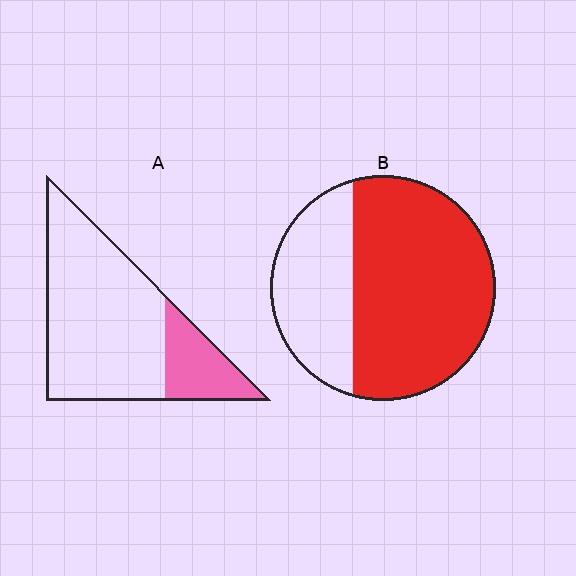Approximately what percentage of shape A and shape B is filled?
A is approximately 20% and B is approximately 65%.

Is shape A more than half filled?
No.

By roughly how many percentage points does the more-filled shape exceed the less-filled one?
By roughly 45 percentage points (B over A).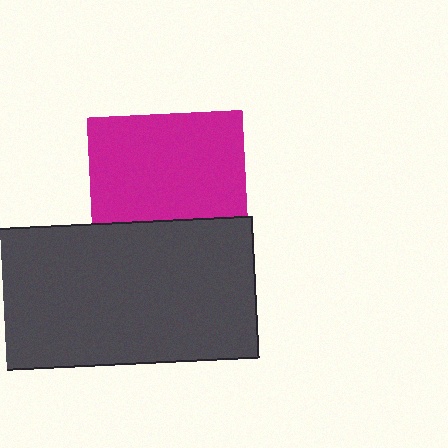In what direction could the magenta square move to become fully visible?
The magenta square could move up. That would shift it out from behind the dark gray rectangle entirely.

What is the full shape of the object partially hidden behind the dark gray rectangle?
The partially hidden object is a magenta square.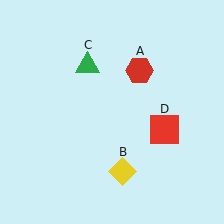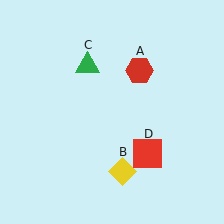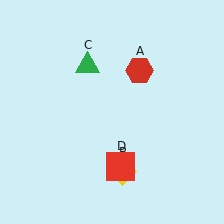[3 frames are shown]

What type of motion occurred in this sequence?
The red square (object D) rotated clockwise around the center of the scene.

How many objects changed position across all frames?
1 object changed position: red square (object D).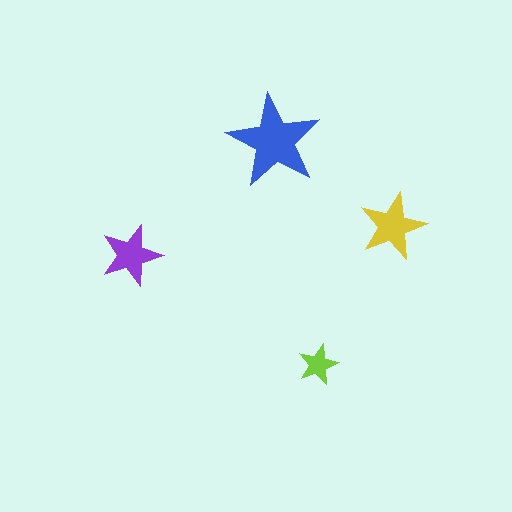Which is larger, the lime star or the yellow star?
The yellow one.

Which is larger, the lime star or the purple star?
The purple one.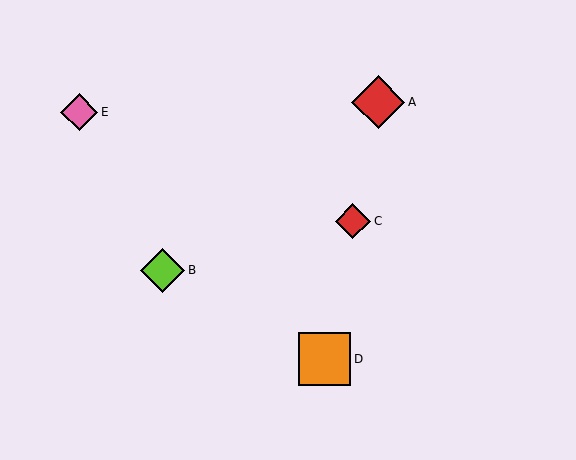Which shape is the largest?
The red diamond (labeled A) is the largest.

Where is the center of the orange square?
The center of the orange square is at (325, 359).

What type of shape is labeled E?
Shape E is a pink diamond.